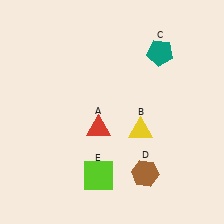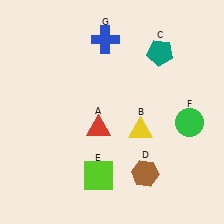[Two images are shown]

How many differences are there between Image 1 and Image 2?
There are 2 differences between the two images.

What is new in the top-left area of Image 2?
A blue cross (G) was added in the top-left area of Image 2.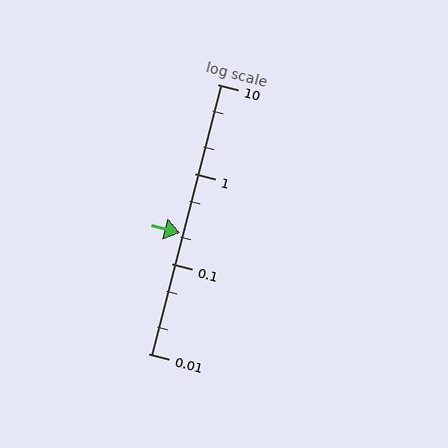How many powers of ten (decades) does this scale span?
The scale spans 3 decades, from 0.01 to 10.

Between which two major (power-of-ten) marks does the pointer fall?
The pointer is between 0.1 and 1.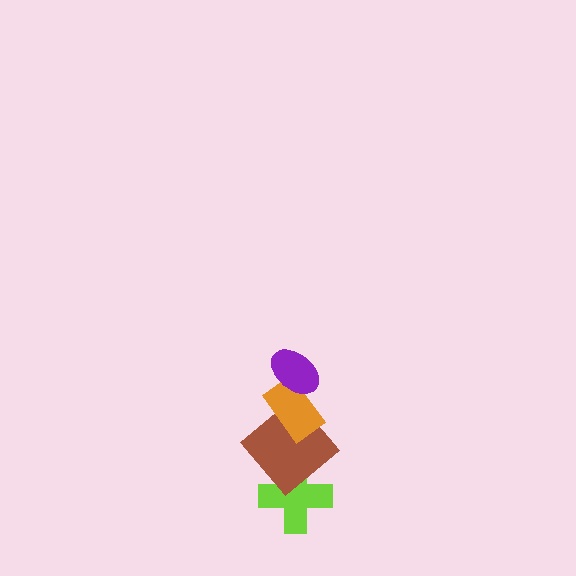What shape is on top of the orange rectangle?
The purple ellipse is on top of the orange rectangle.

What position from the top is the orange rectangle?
The orange rectangle is 2nd from the top.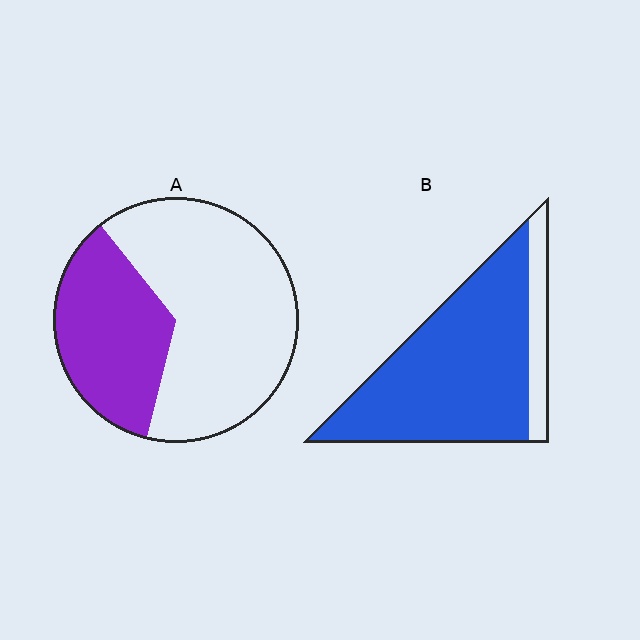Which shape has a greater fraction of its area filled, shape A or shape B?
Shape B.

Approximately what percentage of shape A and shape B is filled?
A is approximately 35% and B is approximately 85%.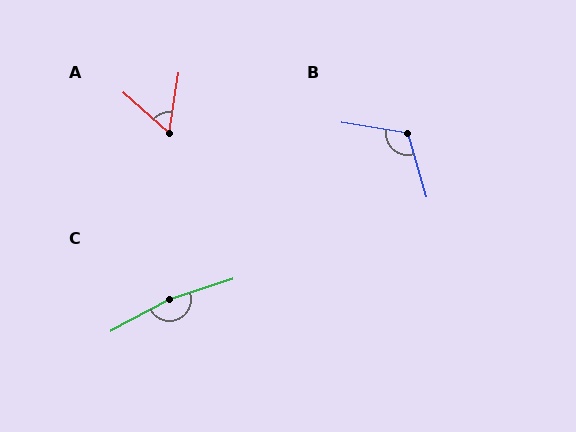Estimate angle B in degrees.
Approximately 115 degrees.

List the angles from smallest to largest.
A (57°), B (115°), C (170°).